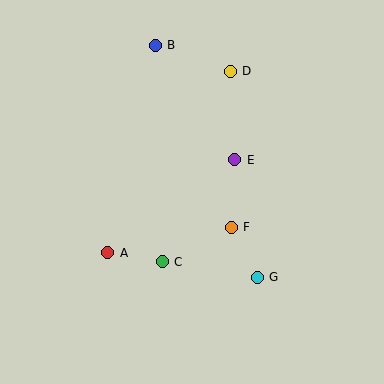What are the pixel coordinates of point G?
Point G is at (257, 277).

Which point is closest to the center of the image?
Point F at (231, 227) is closest to the center.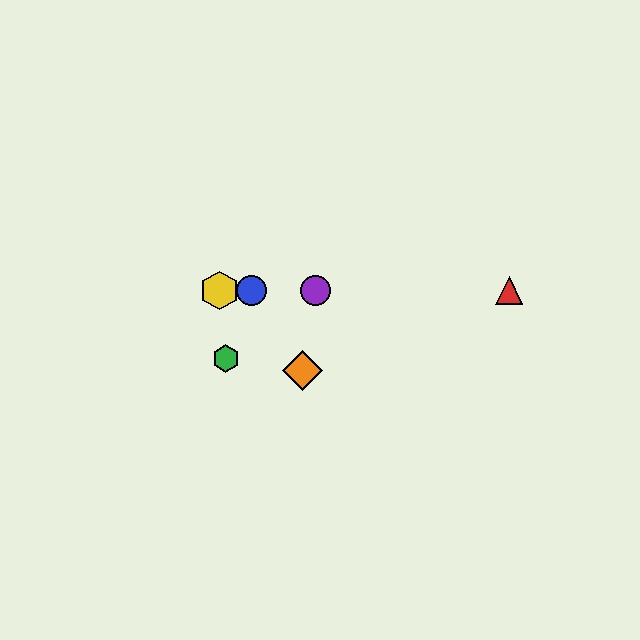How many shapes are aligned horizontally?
4 shapes (the red triangle, the blue circle, the yellow hexagon, the purple circle) are aligned horizontally.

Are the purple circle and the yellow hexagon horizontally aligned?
Yes, both are at y≈290.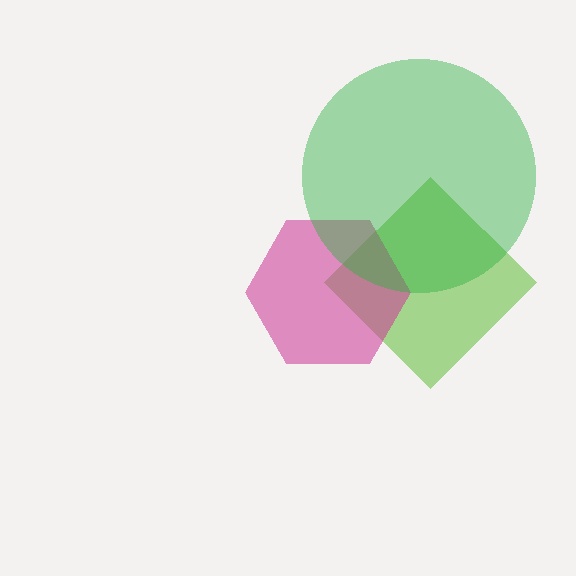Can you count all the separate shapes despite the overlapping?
Yes, there are 3 separate shapes.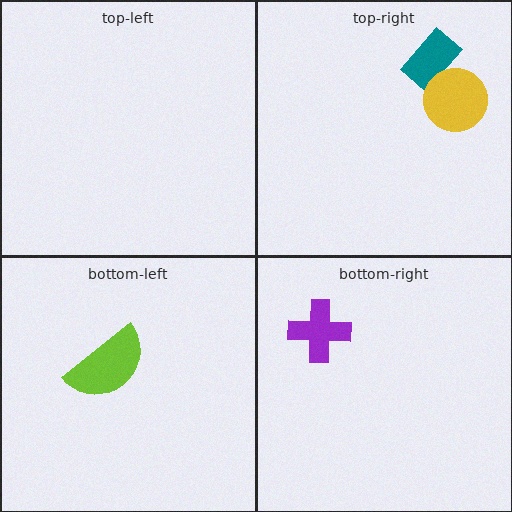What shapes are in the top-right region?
The teal rectangle, the yellow circle.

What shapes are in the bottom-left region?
The lime semicircle.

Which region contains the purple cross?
The bottom-right region.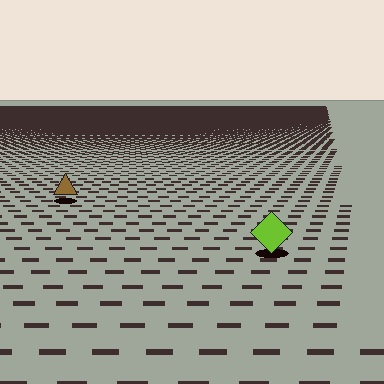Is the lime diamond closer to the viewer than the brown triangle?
Yes. The lime diamond is closer — you can tell from the texture gradient: the ground texture is coarser near it.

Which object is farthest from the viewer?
The brown triangle is farthest from the viewer. It appears smaller and the ground texture around it is denser.